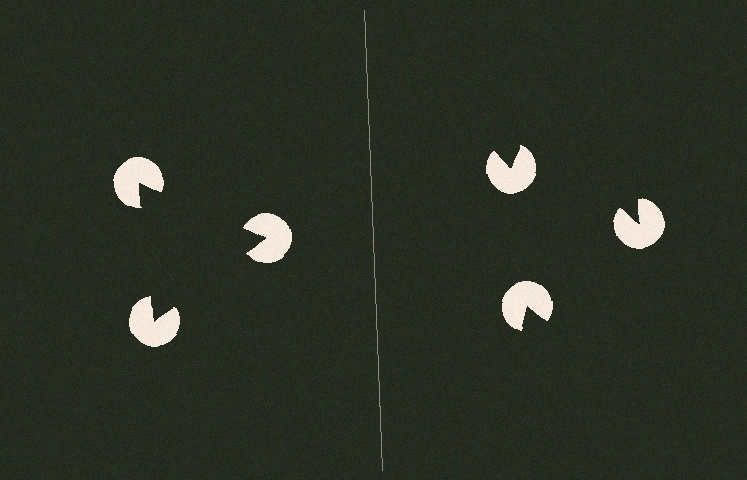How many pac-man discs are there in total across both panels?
6 — 3 on each side.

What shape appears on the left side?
An illusory triangle.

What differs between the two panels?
The pac-man discs are positioned identically on both sides; only the wedge orientations differ. On the left they align to a triangle; on the right they are misaligned.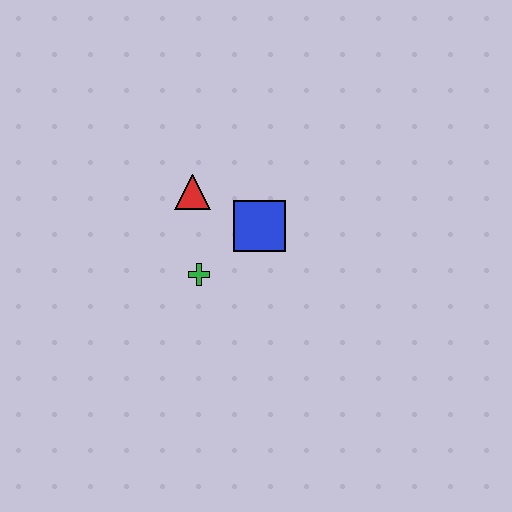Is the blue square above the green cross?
Yes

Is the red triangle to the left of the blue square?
Yes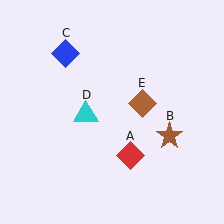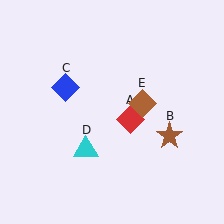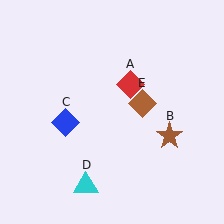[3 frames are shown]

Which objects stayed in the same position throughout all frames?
Brown star (object B) and brown diamond (object E) remained stationary.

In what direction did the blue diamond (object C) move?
The blue diamond (object C) moved down.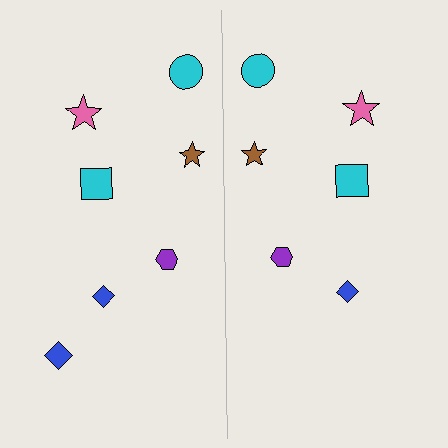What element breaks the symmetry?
A blue diamond is missing from the right side.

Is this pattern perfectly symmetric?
No, the pattern is not perfectly symmetric. A blue diamond is missing from the right side.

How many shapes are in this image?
There are 13 shapes in this image.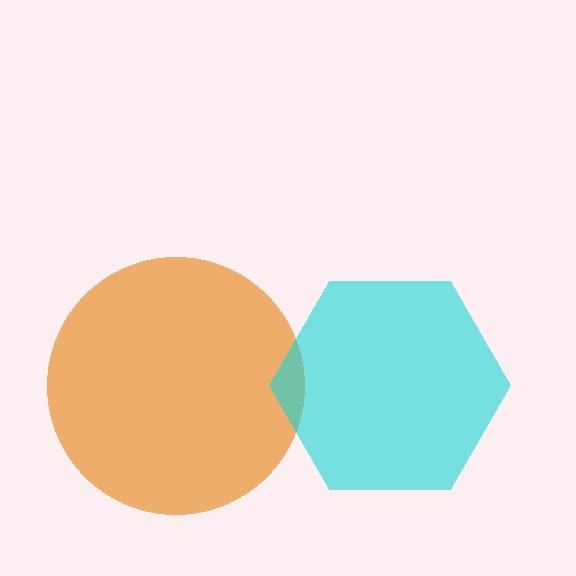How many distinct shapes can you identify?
There are 2 distinct shapes: an orange circle, a cyan hexagon.